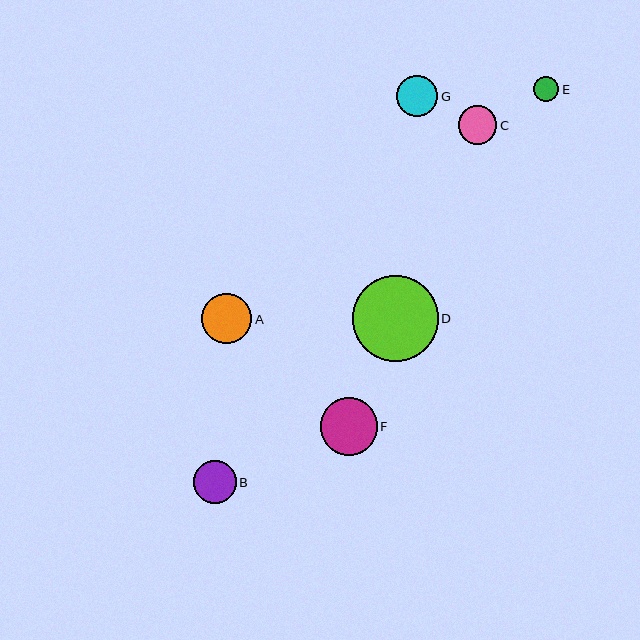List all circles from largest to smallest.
From largest to smallest: D, F, A, B, G, C, E.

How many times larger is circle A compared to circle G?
Circle A is approximately 1.2 times the size of circle G.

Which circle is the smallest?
Circle E is the smallest with a size of approximately 25 pixels.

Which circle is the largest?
Circle D is the largest with a size of approximately 86 pixels.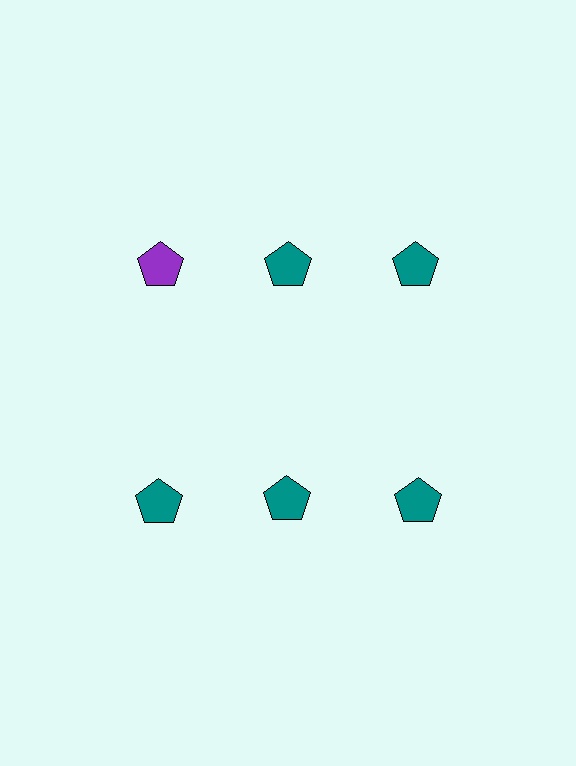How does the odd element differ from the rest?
It has a different color: purple instead of teal.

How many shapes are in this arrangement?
There are 6 shapes arranged in a grid pattern.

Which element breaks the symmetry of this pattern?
The purple pentagon in the top row, leftmost column breaks the symmetry. All other shapes are teal pentagons.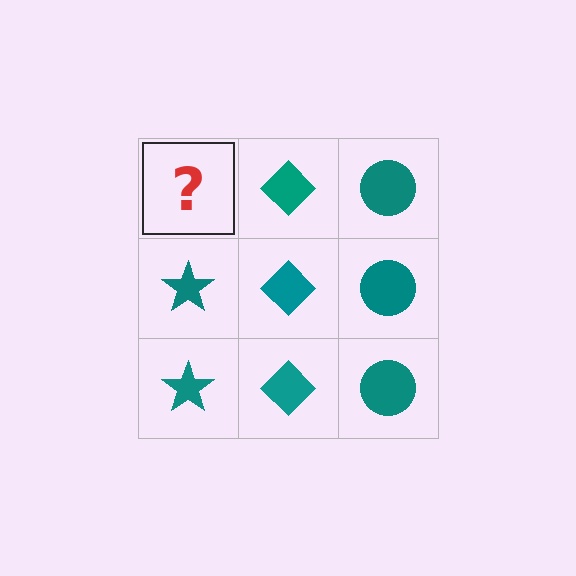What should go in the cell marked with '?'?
The missing cell should contain a teal star.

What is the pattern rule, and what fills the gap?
The rule is that each column has a consistent shape. The gap should be filled with a teal star.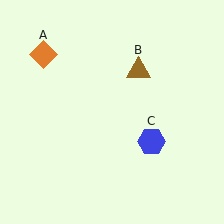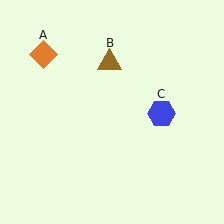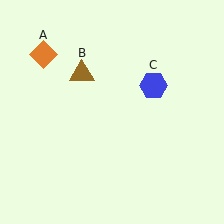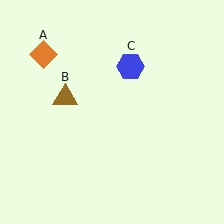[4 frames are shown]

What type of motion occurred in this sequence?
The brown triangle (object B), blue hexagon (object C) rotated counterclockwise around the center of the scene.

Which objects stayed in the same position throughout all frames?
Orange diamond (object A) remained stationary.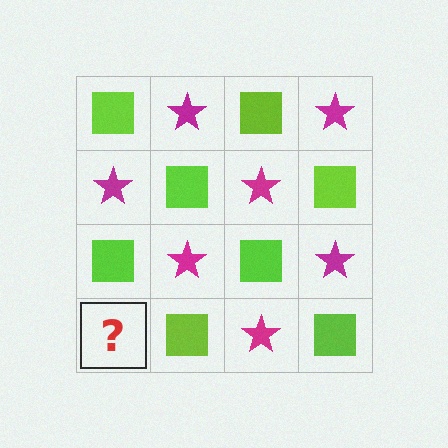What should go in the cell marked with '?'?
The missing cell should contain a magenta star.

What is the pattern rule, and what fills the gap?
The rule is that it alternates lime square and magenta star in a checkerboard pattern. The gap should be filled with a magenta star.